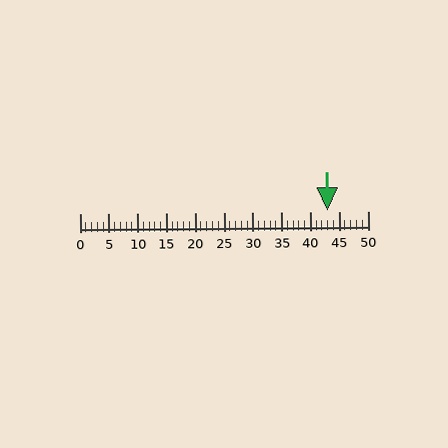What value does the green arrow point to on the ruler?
The green arrow points to approximately 43.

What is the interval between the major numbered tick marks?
The major tick marks are spaced 5 units apart.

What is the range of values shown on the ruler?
The ruler shows values from 0 to 50.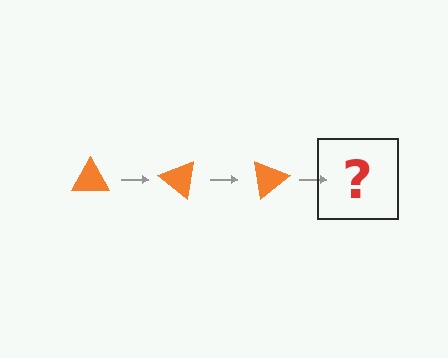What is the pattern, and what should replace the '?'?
The pattern is that the triangle rotates 40 degrees each step. The '?' should be an orange triangle rotated 120 degrees.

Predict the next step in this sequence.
The next step is an orange triangle rotated 120 degrees.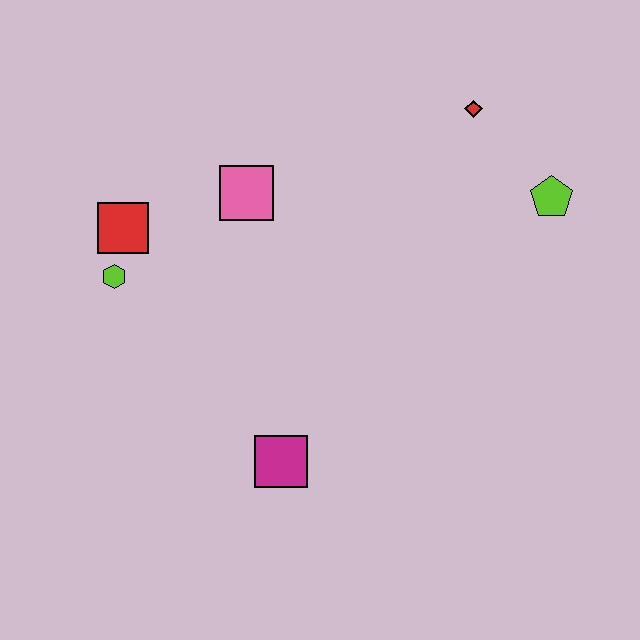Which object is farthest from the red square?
The lime pentagon is farthest from the red square.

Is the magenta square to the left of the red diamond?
Yes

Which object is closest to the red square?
The lime hexagon is closest to the red square.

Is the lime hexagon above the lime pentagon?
No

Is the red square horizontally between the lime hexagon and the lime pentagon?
Yes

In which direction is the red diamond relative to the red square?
The red diamond is to the right of the red square.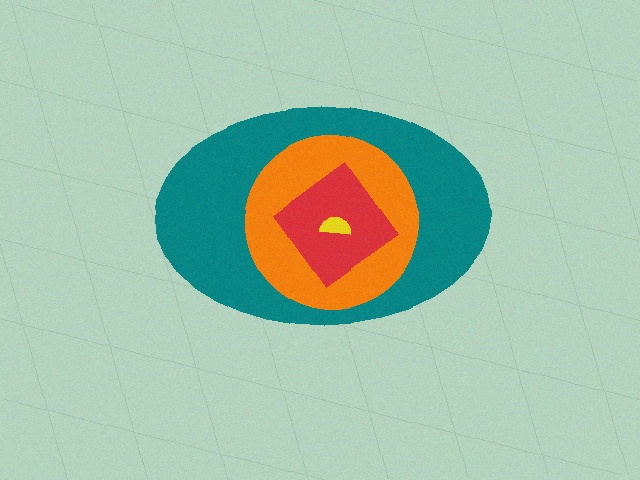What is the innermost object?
The yellow semicircle.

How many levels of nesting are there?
4.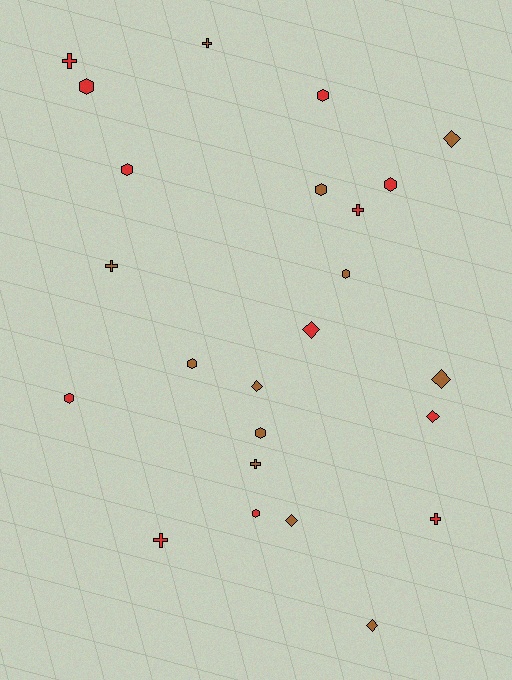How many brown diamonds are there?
There are 5 brown diamonds.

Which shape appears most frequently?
Hexagon, with 10 objects.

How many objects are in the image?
There are 24 objects.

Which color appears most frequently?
Brown, with 12 objects.